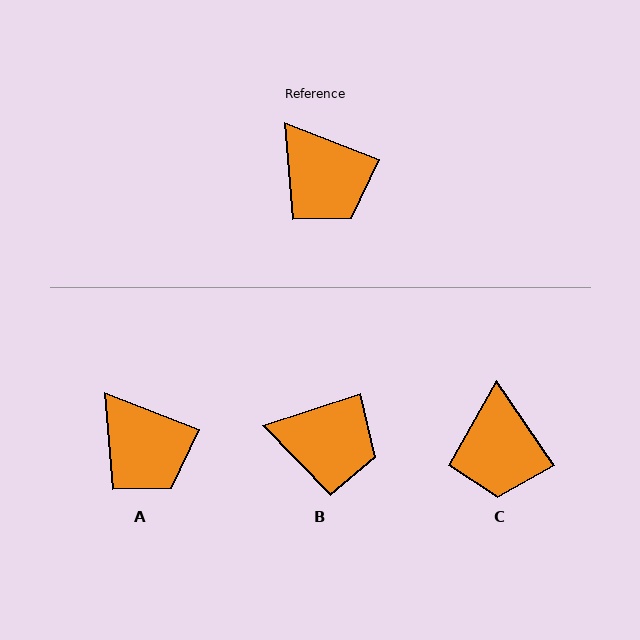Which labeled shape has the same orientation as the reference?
A.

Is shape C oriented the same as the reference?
No, it is off by about 34 degrees.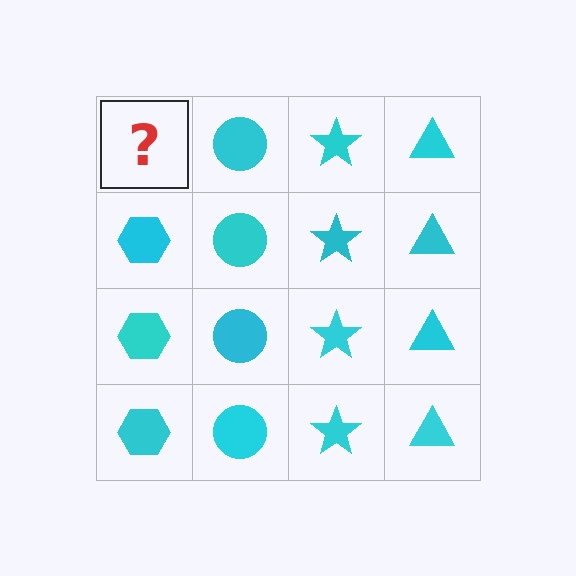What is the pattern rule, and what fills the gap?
The rule is that each column has a consistent shape. The gap should be filled with a cyan hexagon.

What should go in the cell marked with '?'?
The missing cell should contain a cyan hexagon.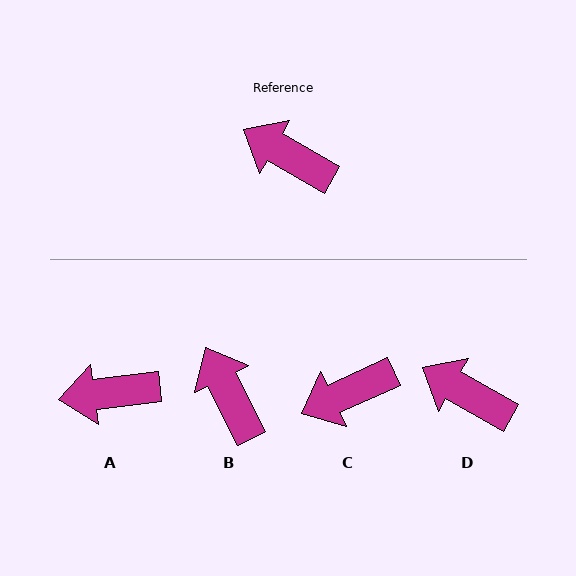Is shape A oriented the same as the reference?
No, it is off by about 37 degrees.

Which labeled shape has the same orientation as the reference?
D.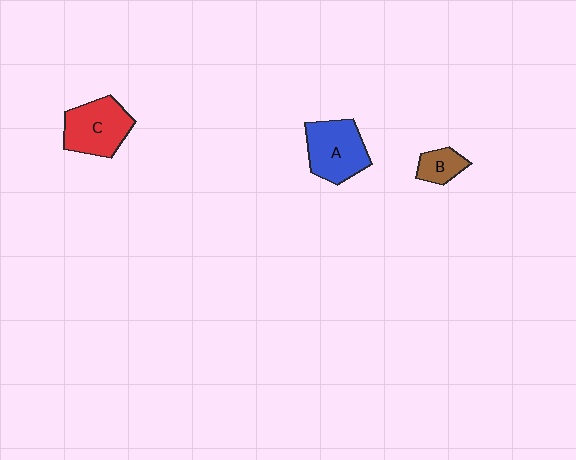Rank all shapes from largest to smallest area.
From largest to smallest: A (blue), C (red), B (brown).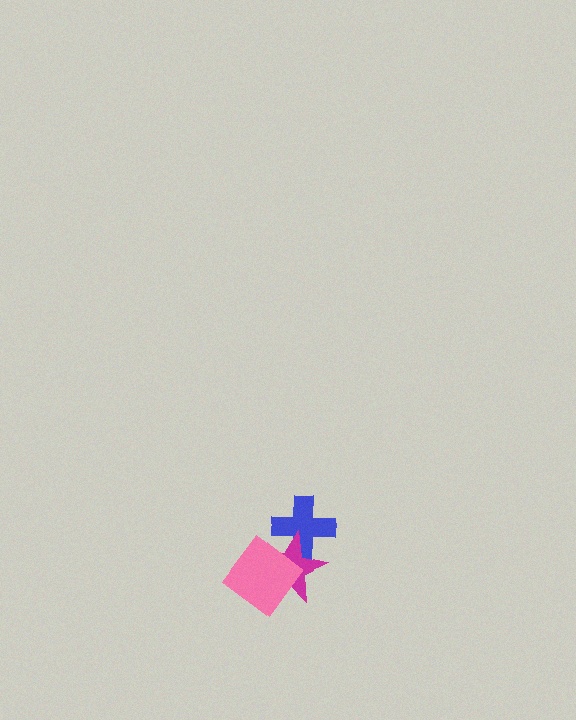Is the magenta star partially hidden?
Yes, it is partially covered by another shape.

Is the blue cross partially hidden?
Yes, it is partially covered by another shape.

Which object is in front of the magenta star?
The pink diamond is in front of the magenta star.